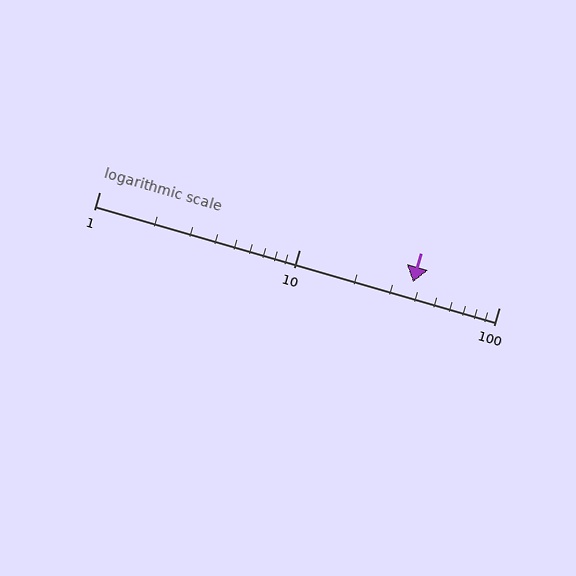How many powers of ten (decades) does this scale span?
The scale spans 2 decades, from 1 to 100.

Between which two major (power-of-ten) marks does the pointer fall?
The pointer is between 10 and 100.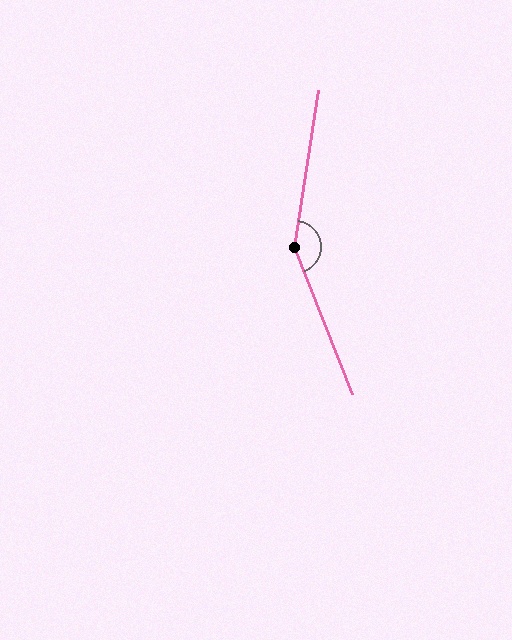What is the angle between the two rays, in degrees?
Approximately 150 degrees.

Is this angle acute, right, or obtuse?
It is obtuse.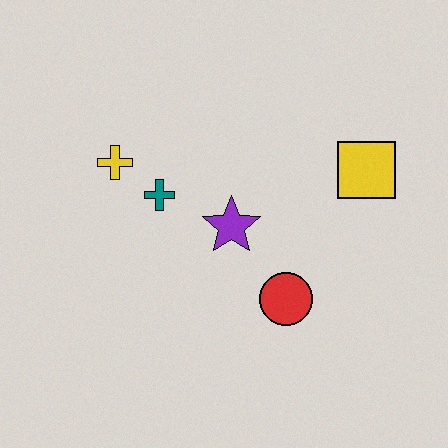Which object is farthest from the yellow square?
The yellow cross is farthest from the yellow square.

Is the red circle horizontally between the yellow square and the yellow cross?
Yes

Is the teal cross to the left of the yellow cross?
No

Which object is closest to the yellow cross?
The teal cross is closest to the yellow cross.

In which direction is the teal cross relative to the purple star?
The teal cross is to the left of the purple star.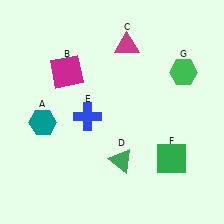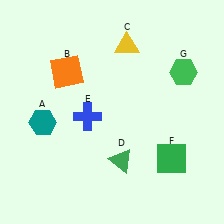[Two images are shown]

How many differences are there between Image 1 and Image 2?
There are 2 differences between the two images.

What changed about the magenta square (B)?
In Image 1, B is magenta. In Image 2, it changed to orange.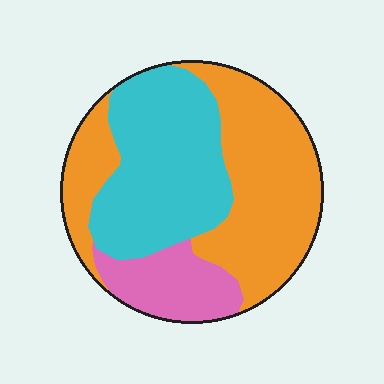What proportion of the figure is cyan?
Cyan covers around 35% of the figure.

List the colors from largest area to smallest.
From largest to smallest: orange, cyan, pink.